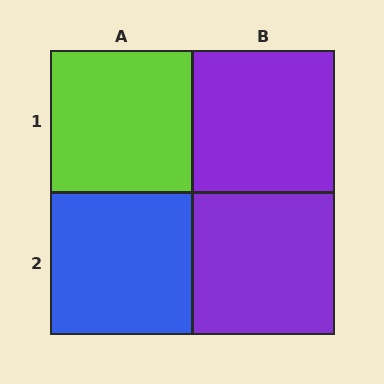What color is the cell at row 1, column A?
Lime.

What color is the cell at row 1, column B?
Purple.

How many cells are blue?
1 cell is blue.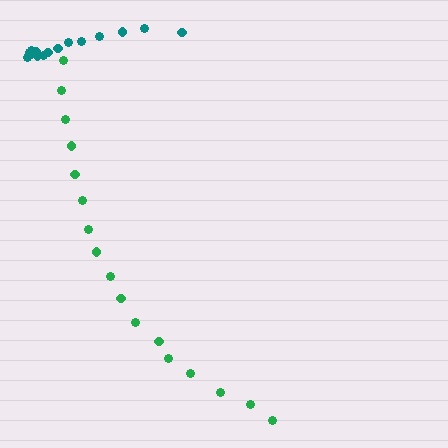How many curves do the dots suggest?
There are 2 distinct paths.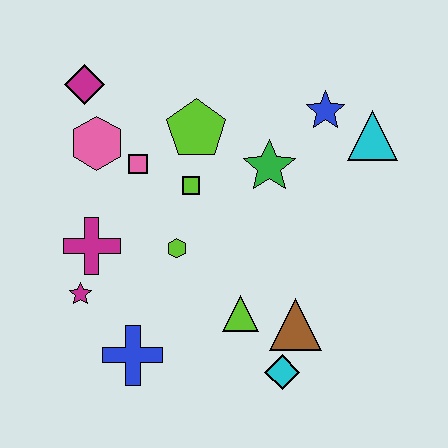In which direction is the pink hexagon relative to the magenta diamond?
The pink hexagon is below the magenta diamond.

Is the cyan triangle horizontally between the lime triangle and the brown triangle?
No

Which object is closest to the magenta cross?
The magenta star is closest to the magenta cross.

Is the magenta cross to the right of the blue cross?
No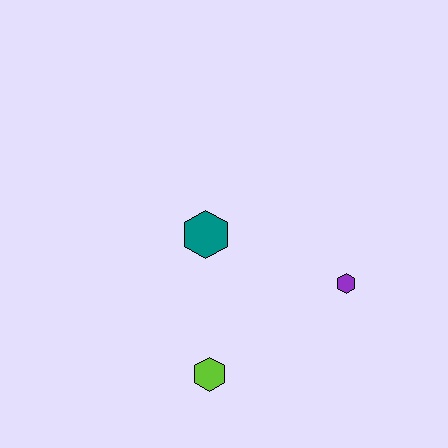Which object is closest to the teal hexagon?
The lime hexagon is closest to the teal hexagon.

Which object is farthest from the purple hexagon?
The lime hexagon is farthest from the purple hexagon.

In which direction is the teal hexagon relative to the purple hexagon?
The teal hexagon is to the left of the purple hexagon.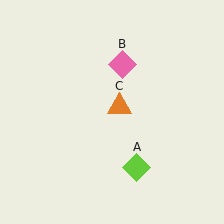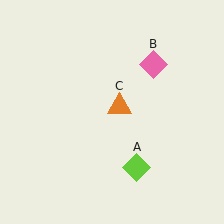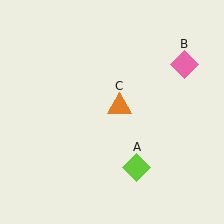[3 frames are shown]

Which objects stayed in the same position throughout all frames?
Lime diamond (object A) and orange triangle (object C) remained stationary.